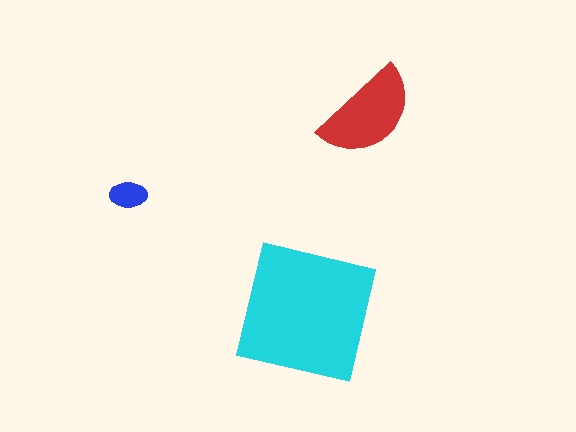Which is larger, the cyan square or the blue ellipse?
The cyan square.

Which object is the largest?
The cyan square.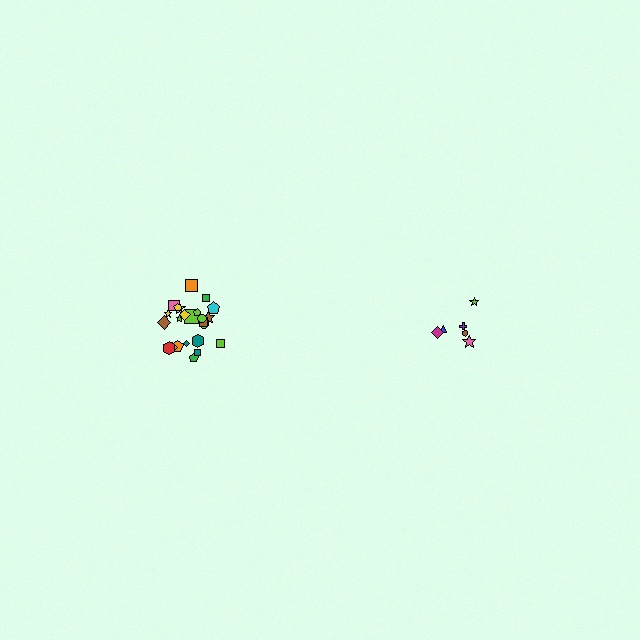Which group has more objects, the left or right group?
The left group.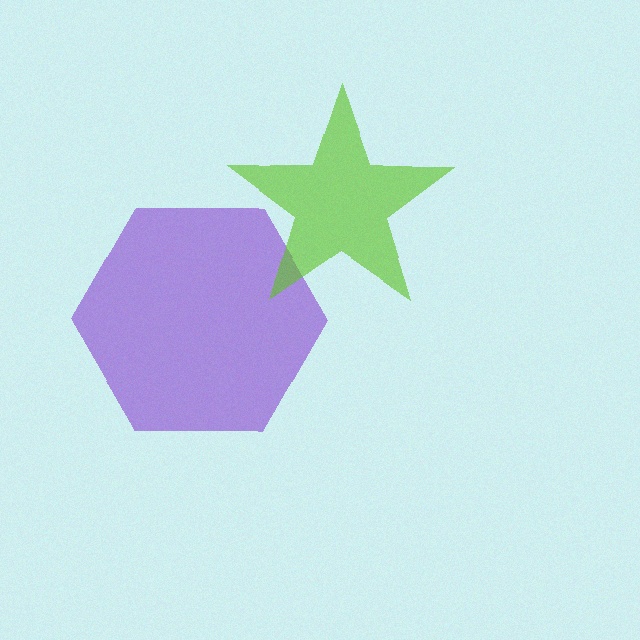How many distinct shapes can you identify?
There are 2 distinct shapes: a purple hexagon, a lime star.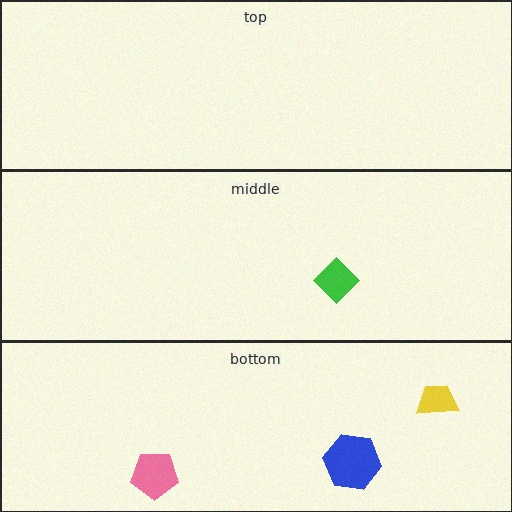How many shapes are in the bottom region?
3.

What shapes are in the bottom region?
The blue hexagon, the yellow trapezoid, the pink pentagon.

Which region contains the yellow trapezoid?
The bottom region.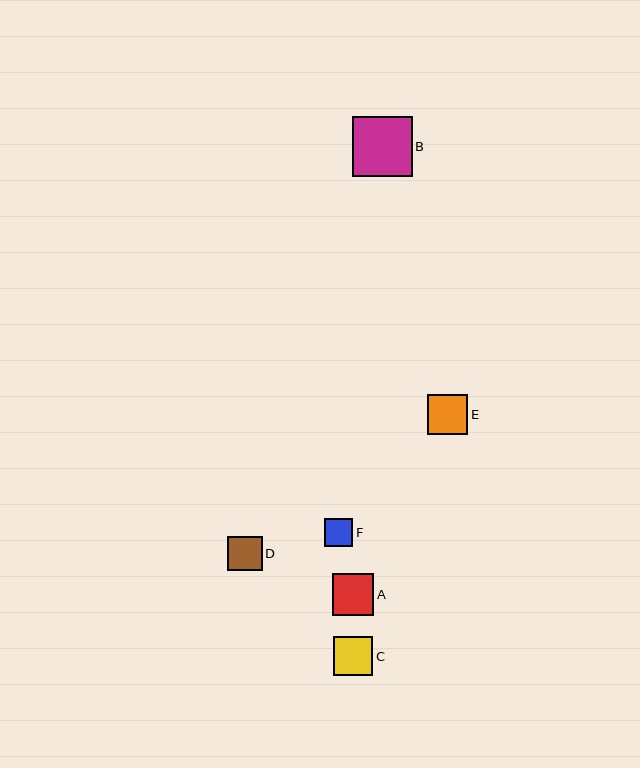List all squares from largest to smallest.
From largest to smallest: B, A, E, C, D, F.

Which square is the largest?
Square B is the largest with a size of approximately 60 pixels.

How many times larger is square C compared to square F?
Square C is approximately 1.4 times the size of square F.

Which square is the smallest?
Square F is the smallest with a size of approximately 28 pixels.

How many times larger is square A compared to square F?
Square A is approximately 1.5 times the size of square F.